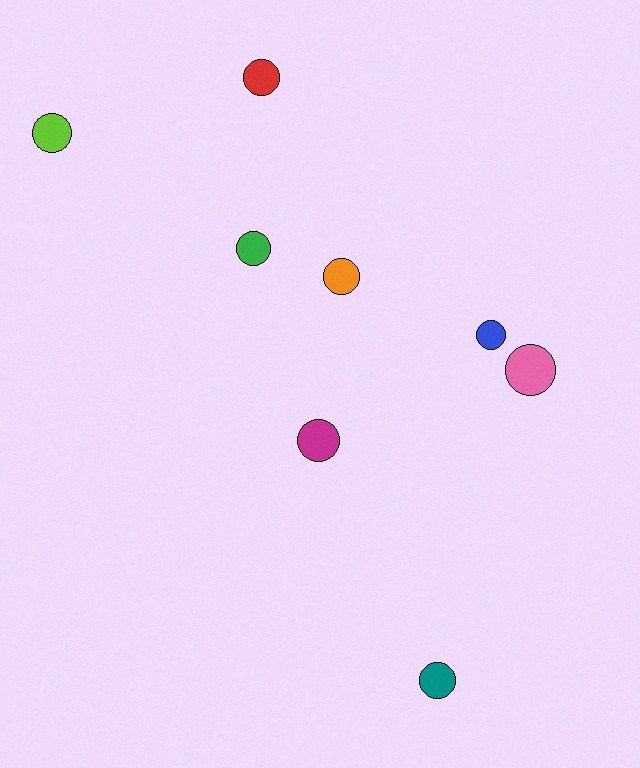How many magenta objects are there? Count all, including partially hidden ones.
There is 1 magenta object.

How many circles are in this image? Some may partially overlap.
There are 8 circles.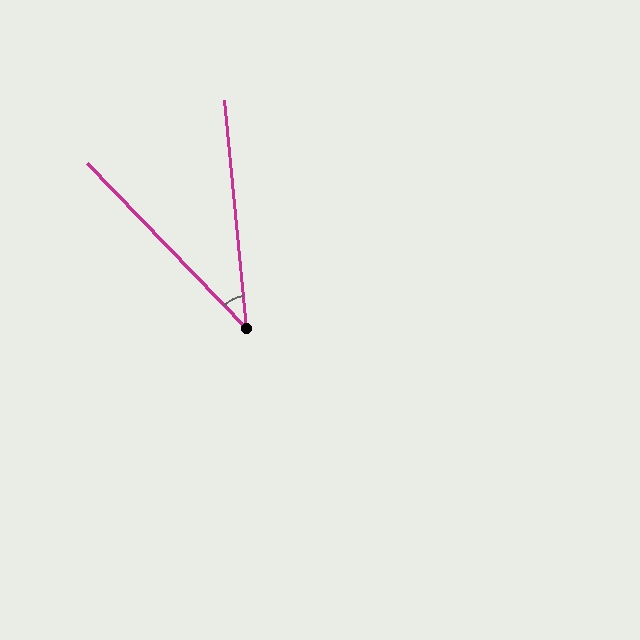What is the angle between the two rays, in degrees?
Approximately 38 degrees.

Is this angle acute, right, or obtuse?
It is acute.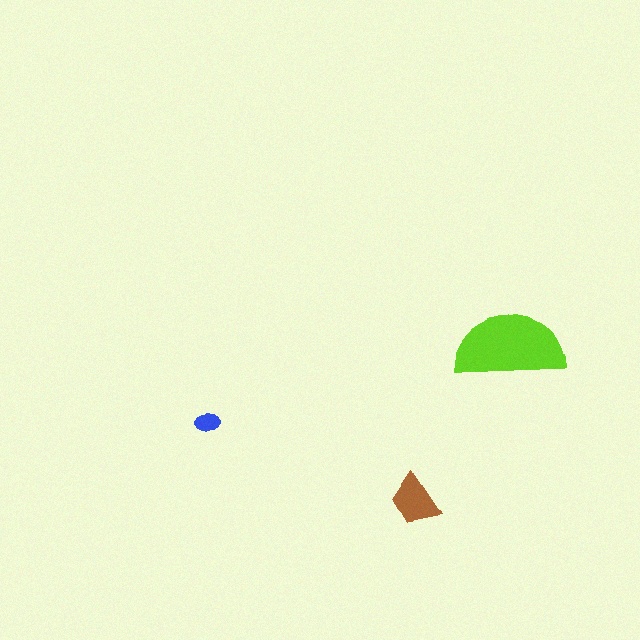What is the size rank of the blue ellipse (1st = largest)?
3rd.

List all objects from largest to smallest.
The lime semicircle, the brown trapezoid, the blue ellipse.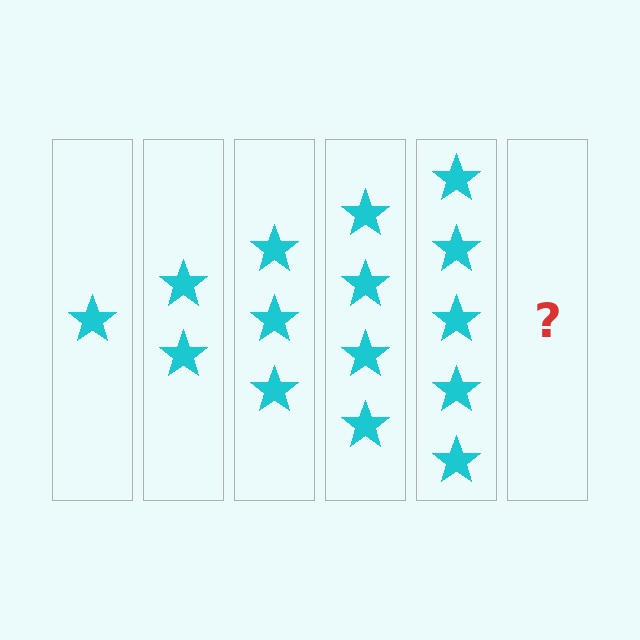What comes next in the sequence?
The next element should be 6 stars.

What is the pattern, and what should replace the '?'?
The pattern is that each step adds one more star. The '?' should be 6 stars.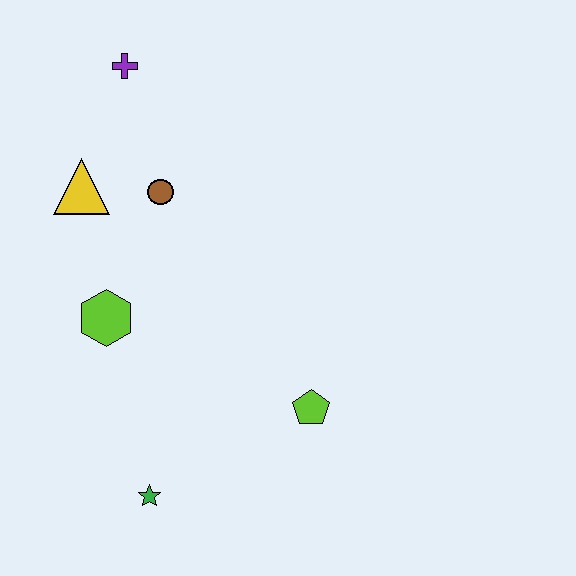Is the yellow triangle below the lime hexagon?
No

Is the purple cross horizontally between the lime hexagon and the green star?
Yes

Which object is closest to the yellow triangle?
The brown circle is closest to the yellow triangle.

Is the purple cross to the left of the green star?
Yes